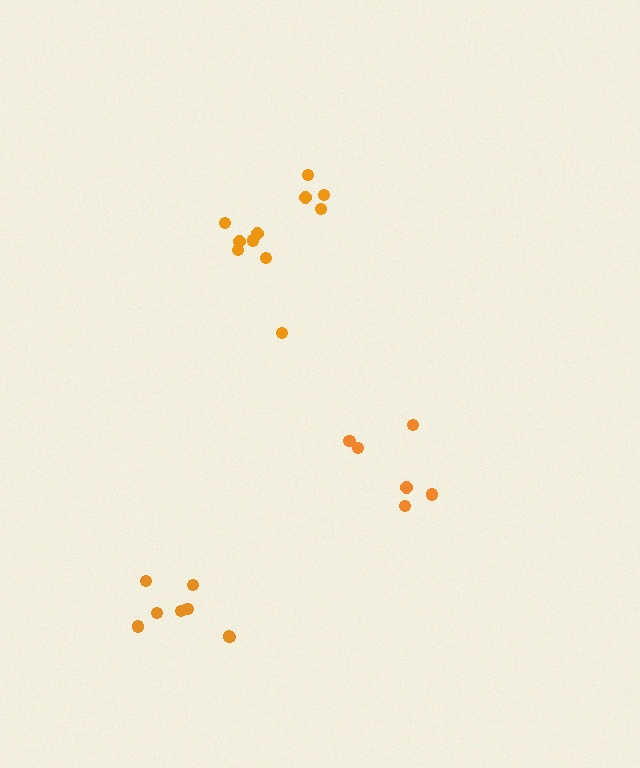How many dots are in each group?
Group 1: 8 dots, Group 2: 6 dots, Group 3: 11 dots (25 total).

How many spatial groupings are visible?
There are 3 spatial groupings.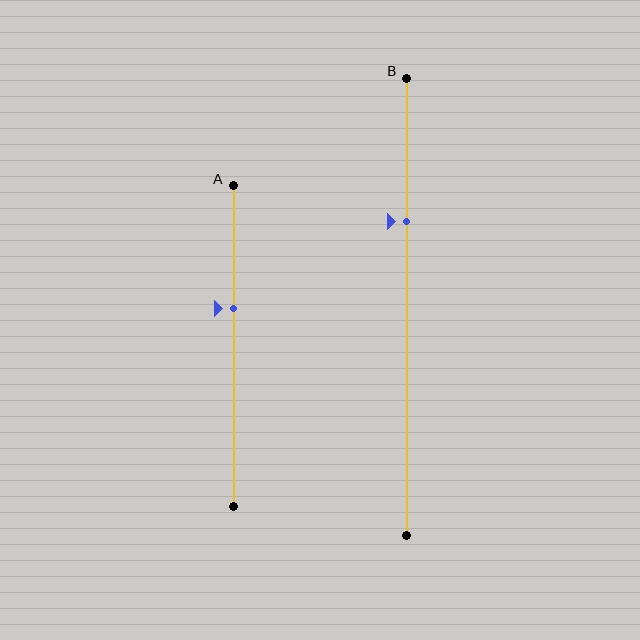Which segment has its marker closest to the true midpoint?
Segment A has its marker closest to the true midpoint.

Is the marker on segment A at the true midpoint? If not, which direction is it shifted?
No, the marker on segment A is shifted upward by about 12% of the segment length.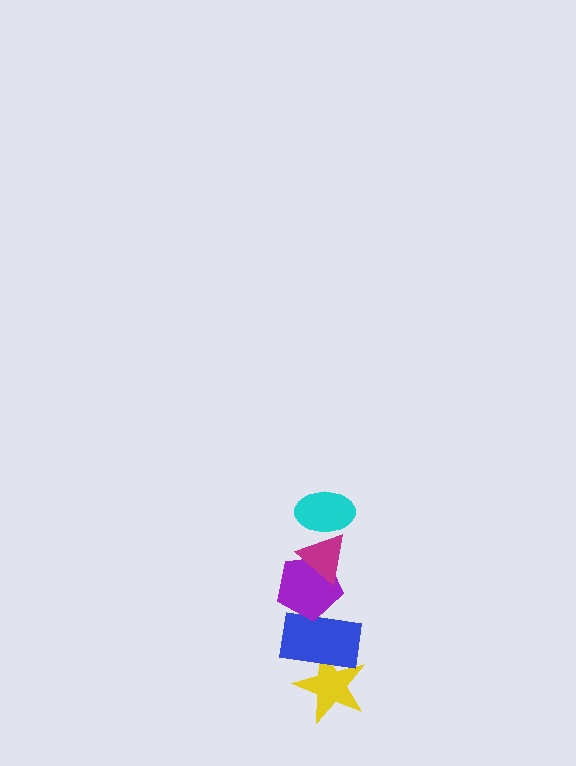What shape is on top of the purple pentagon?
The magenta triangle is on top of the purple pentagon.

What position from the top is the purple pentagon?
The purple pentagon is 3rd from the top.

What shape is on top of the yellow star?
The blue rectangle is on top of the yellow star.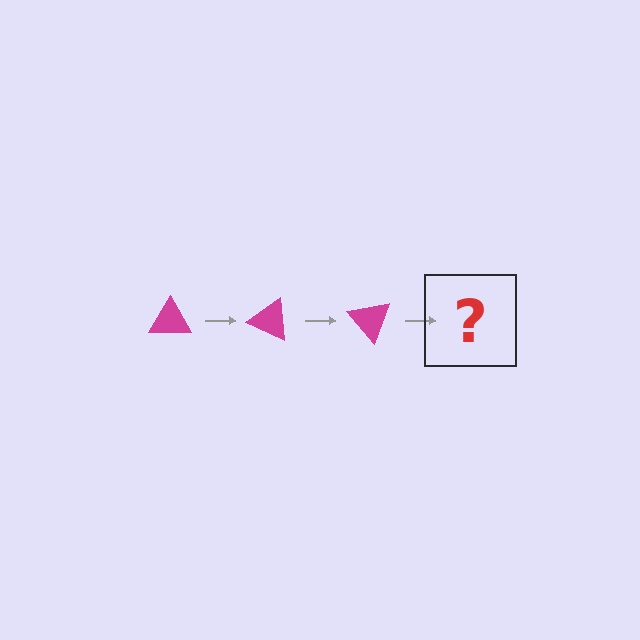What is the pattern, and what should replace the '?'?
The pattern is that the triangle rotates 25 degrees each step. The '?' should be a magenta triangle rotated 75 degrees.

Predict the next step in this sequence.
The next step is a magenta triangle rotated 75 degrees.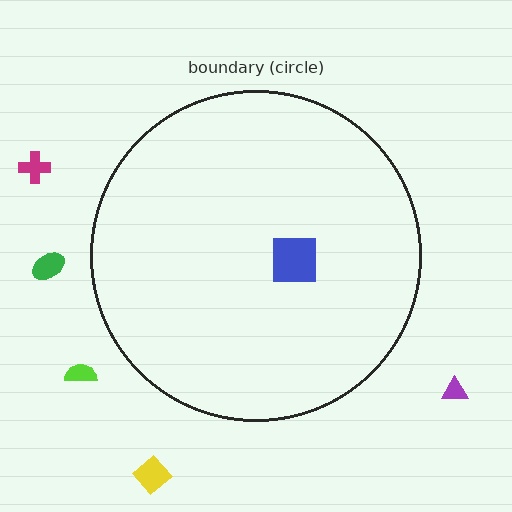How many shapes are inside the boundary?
1 inside, 5 outside.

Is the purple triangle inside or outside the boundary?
Outside.